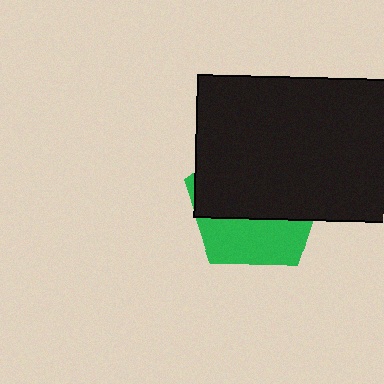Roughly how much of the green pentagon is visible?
A small part of it is visible (roughly 37%).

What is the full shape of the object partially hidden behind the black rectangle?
The partially hidden object is a green pentagon.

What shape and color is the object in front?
The object in front is a black rectangle.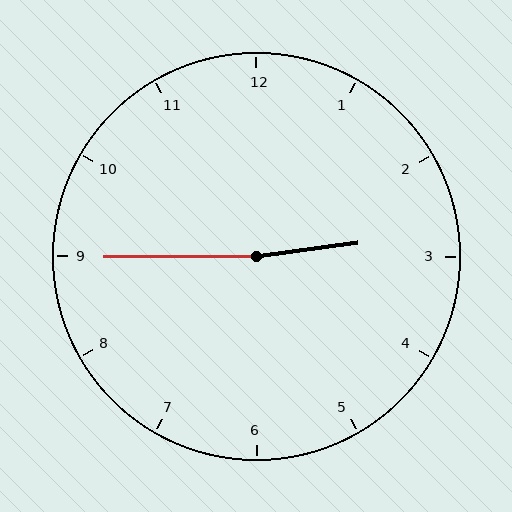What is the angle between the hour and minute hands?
Approximately 172 degrees.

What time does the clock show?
2:45.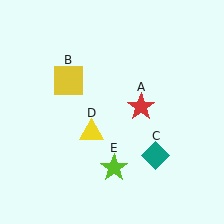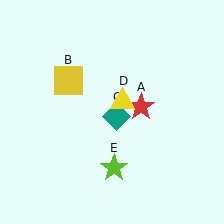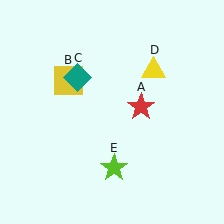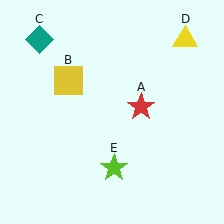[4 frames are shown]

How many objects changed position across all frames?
2 objects changed position: teal diamond (object C), yellow triangle (object D).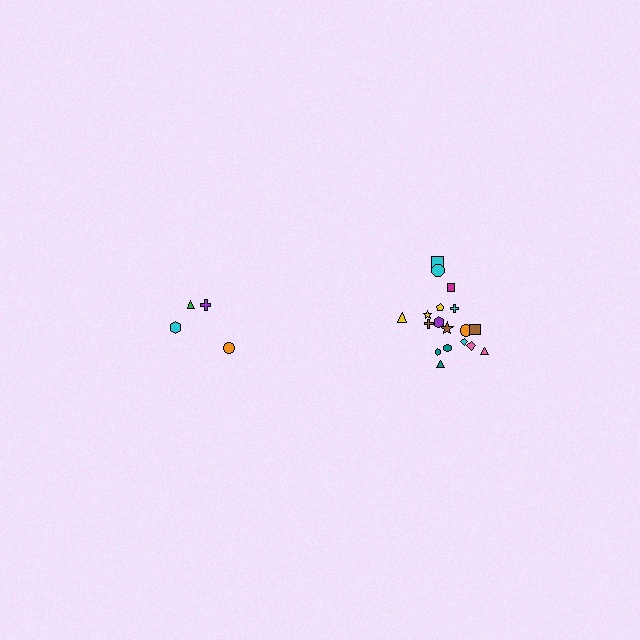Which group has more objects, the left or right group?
The right group.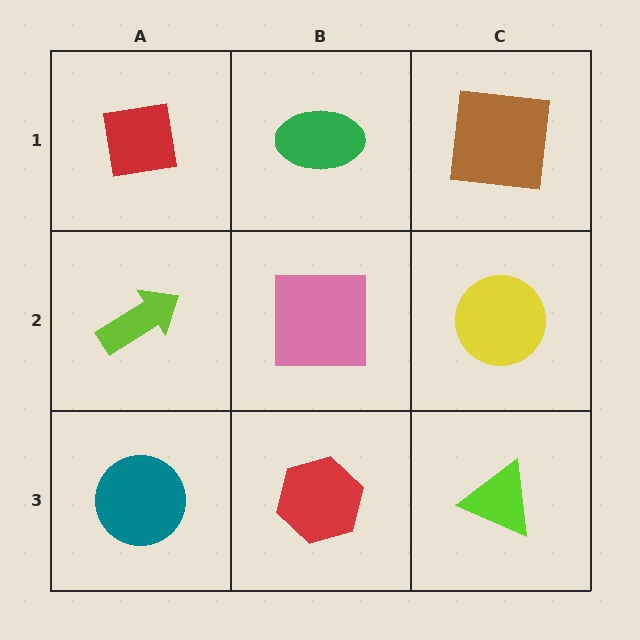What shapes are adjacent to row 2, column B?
A green ellipse (row 1, column B), a red hexagon (row 3, column B), a lime arrow (row 2, column A), a yellow circle (row 2, column C).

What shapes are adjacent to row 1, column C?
A yellow circle (row 2, column C), a green ellipse (row 1, column B).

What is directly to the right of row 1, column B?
A brown square.